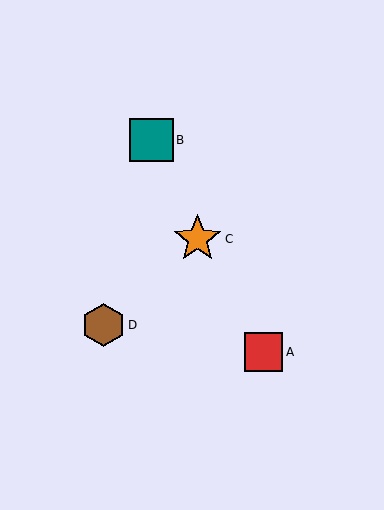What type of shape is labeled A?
Shape A is a red square.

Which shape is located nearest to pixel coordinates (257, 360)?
The red square (labeled A) at (264, 352) is nearest to that location.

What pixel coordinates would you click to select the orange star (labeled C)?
Click at (198, 239) to select the orange star C.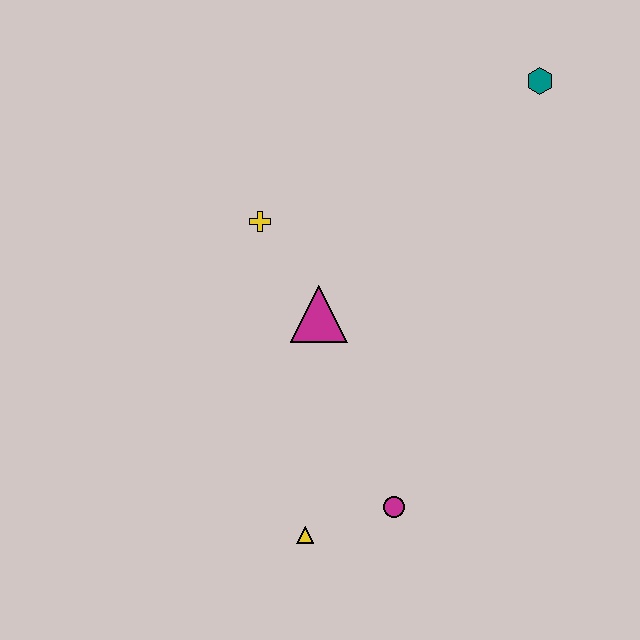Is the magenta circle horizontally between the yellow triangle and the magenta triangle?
No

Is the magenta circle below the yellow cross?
Yes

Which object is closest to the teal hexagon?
The yellow cross is closest to the teal hexagon.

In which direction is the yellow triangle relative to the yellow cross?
The yellow triangle is below the yellow cross.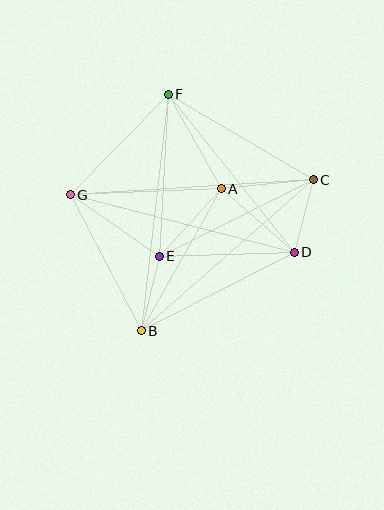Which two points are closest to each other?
Points C and D are closest to each other.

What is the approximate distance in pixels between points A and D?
The distance between A and D is approximately 97 pixels.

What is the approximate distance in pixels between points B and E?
The distance between B and E is approximately 77 pixels.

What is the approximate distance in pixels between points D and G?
The distance between D and G is approximately 231 pixels.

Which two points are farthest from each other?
Points C and G are farthest from each other.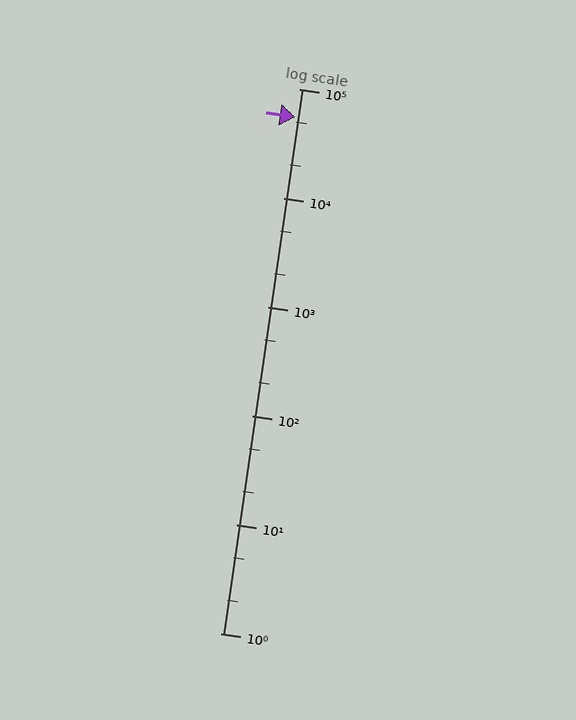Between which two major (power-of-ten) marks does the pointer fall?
The pointer is between 10000 and 100000.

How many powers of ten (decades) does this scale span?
The scale spans 5 decades, from 1 to 100000.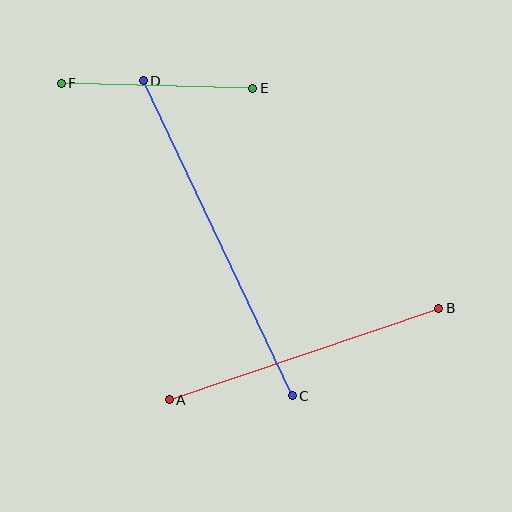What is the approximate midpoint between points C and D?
The midpoint is at approximately (218, 238) pixels.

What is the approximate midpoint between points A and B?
The midpoint is at approximately (304, 354) pixels.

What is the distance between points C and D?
The distance is approximately 349 pixels.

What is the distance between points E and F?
The distance is approximately 192 pixels.